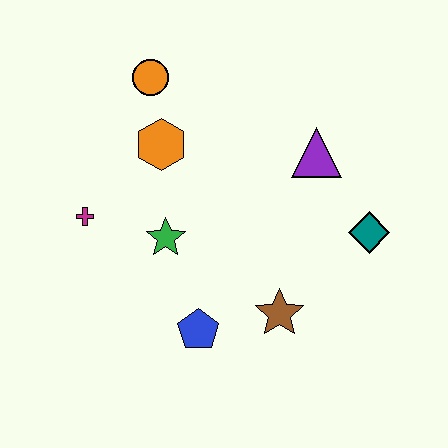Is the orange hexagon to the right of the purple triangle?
No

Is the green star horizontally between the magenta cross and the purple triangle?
Yes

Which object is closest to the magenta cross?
The green star is closest to the magenta cross.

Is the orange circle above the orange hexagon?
Yes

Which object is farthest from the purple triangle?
The magenta cross is farthest from the purple triangle.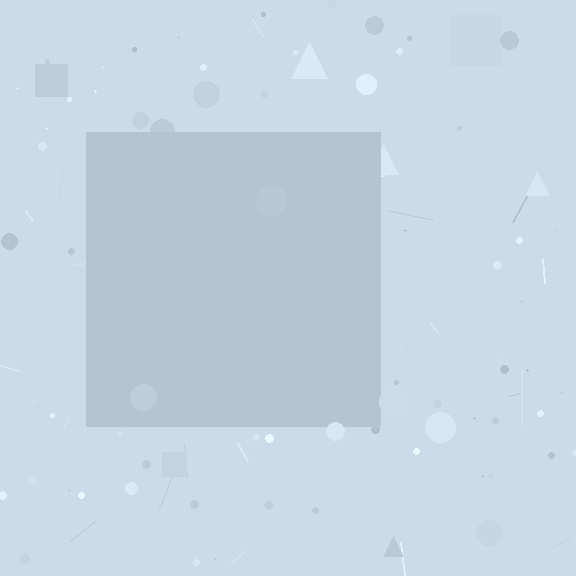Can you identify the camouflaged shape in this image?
The camouflaged shape is a square.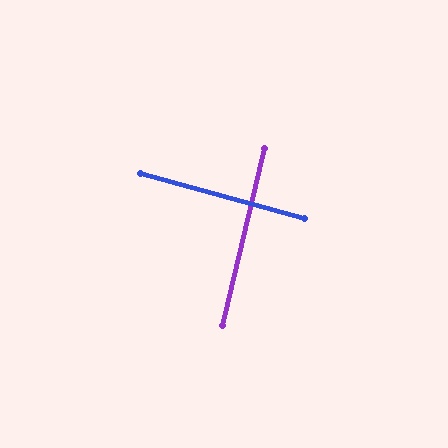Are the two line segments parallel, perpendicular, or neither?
Perpendicular — they meet at approximately 88°.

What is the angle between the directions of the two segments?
Approximately 88 degrees.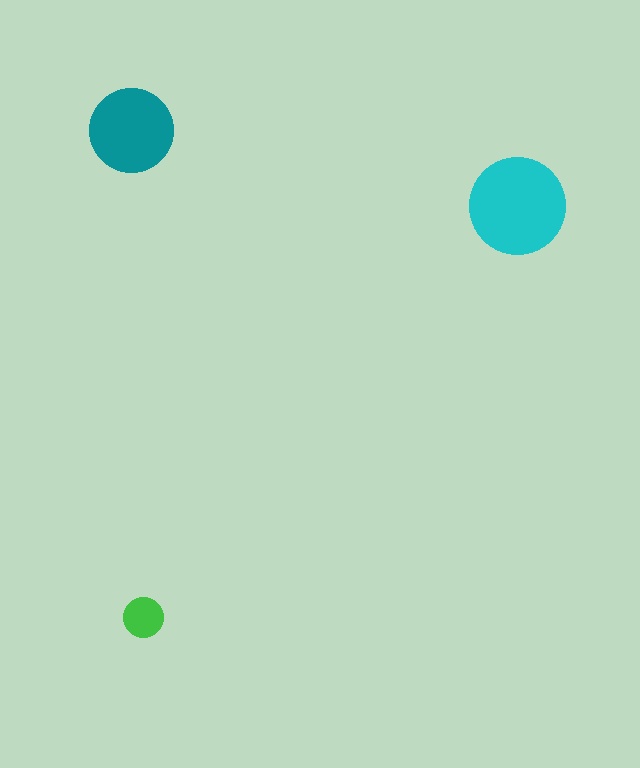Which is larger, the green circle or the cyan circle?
The cyan one.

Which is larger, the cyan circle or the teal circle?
The cyan one.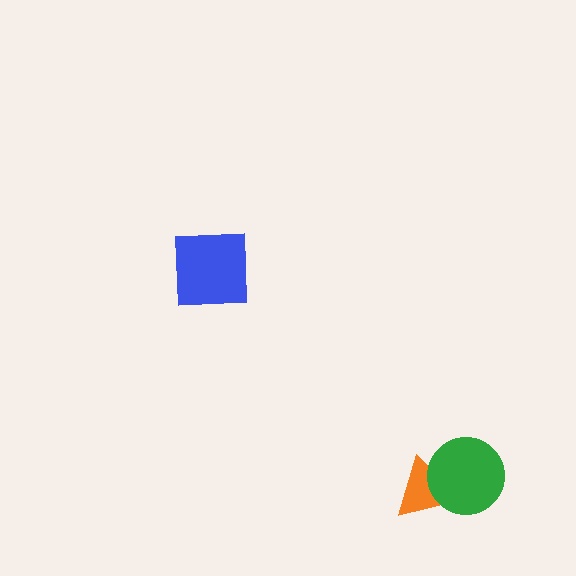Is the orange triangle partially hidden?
Yes, it is partially covered by another shape.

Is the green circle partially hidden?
No, no other shape covers it.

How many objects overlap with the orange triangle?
1 object overlaps with the orange triangle.